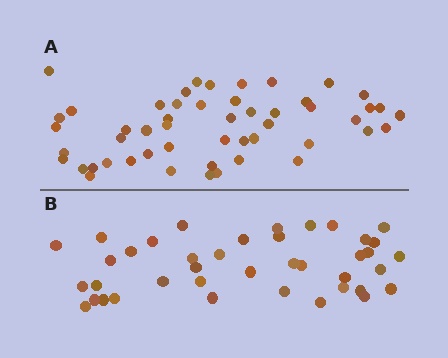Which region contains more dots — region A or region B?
Region A (the top region) has more dots.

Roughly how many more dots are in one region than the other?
Region A has roughly 12 or so more dots than region B.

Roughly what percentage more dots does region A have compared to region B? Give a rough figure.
About 30% more.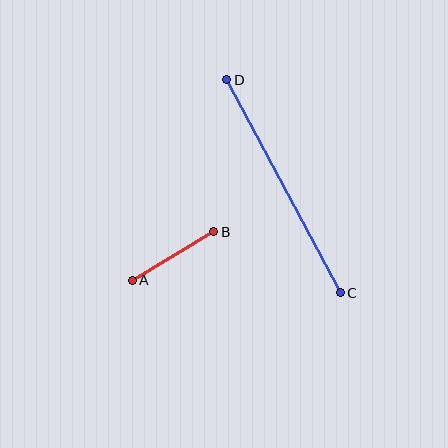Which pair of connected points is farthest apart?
Points C and D are farthest apart.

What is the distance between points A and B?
The distance is approximately 95 pixels.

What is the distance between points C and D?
The distance is approximately 241 pixels.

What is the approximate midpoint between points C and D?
The midpoint is at approximately (284, 186) pixels.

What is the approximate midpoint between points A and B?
The midpoint is at approximately (173, 256) pixels.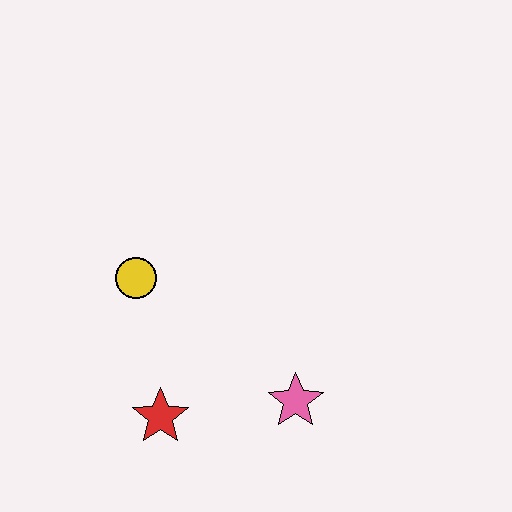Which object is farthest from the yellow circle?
The pink star is farthest from the yellow circle.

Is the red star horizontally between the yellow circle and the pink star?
Yes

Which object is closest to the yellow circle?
The red star is closest to the yellow circle.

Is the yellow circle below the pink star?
No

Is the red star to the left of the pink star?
Yes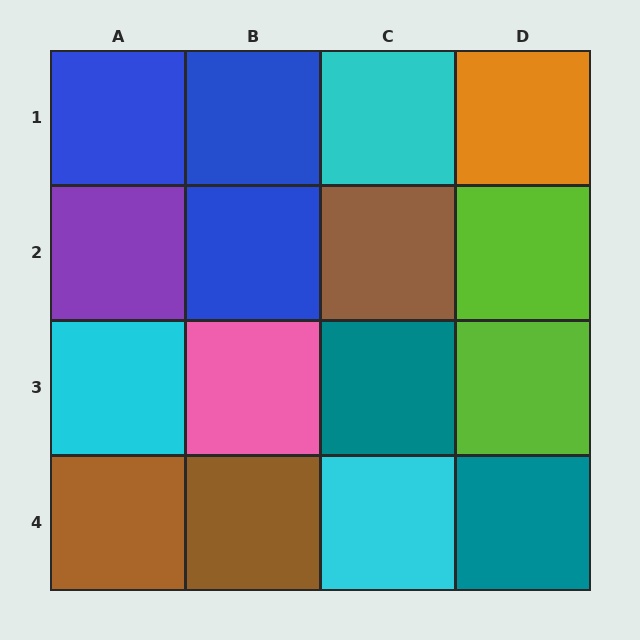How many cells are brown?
3 cells are brown.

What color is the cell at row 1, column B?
Blue.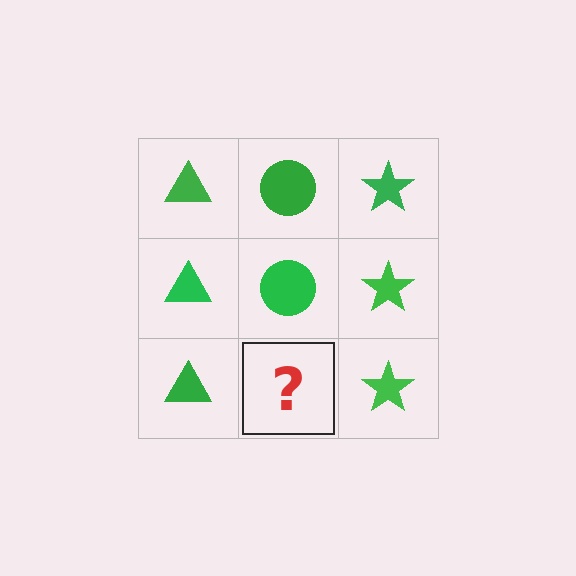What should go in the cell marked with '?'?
The missing cell should contain a green circle.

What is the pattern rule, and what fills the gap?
The rule is that each column has a consistent shape. The gap should be filled with a green circle.